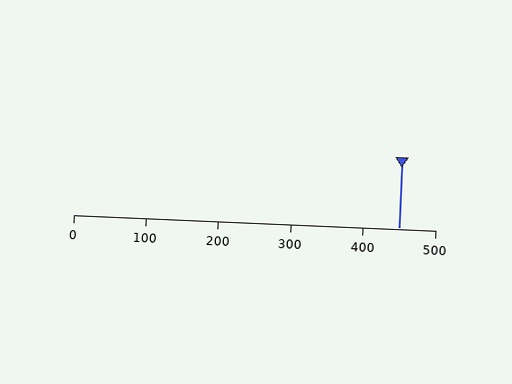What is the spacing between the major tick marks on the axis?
The major ticks are spaced 100 apart.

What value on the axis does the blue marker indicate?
The marker indicates approximately 450.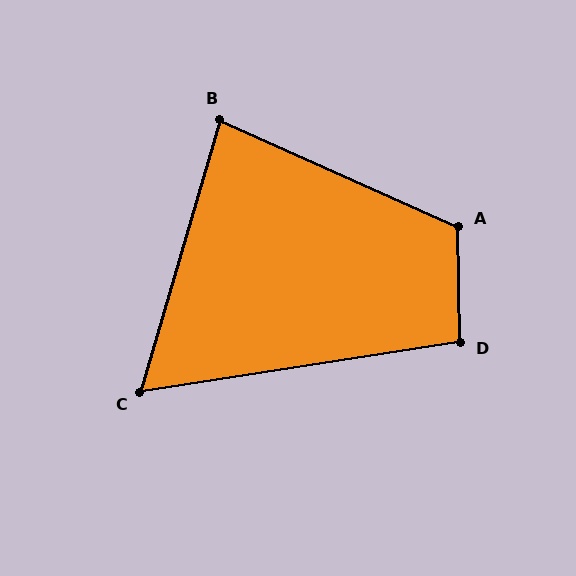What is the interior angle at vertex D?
Approximately 98 degrees (obtuse).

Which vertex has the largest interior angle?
A, at approximately 115 degrees.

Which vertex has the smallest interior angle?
C, at approximately 65 degrees.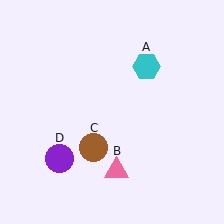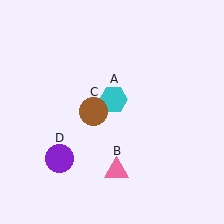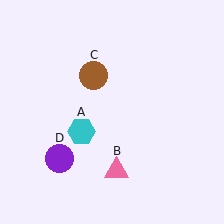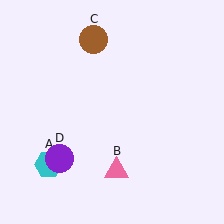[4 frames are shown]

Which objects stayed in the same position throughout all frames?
Pink triangle (object B) and purple circle (object D) remained stationary.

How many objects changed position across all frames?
2 objects changed position: cyan hexagon (object A), brown circle (object C).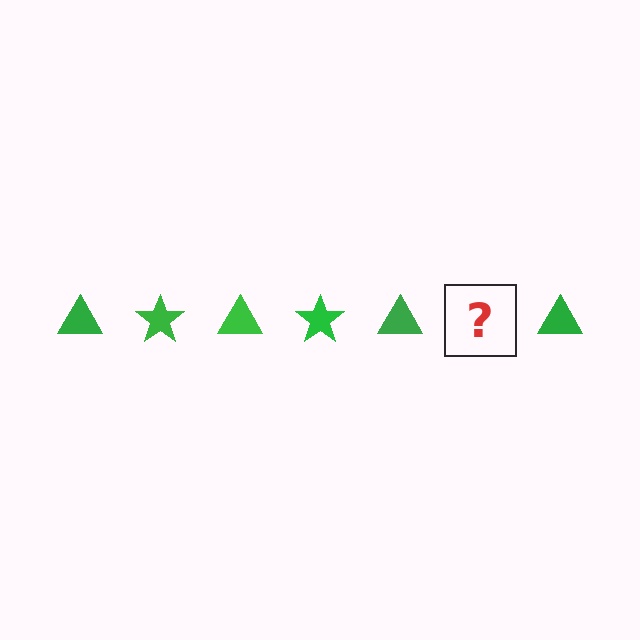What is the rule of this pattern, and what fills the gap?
The rule is that the pattern cycles through triangle, star shapes in green. The gap should be filled with a green star.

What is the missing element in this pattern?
The missing element is a green star.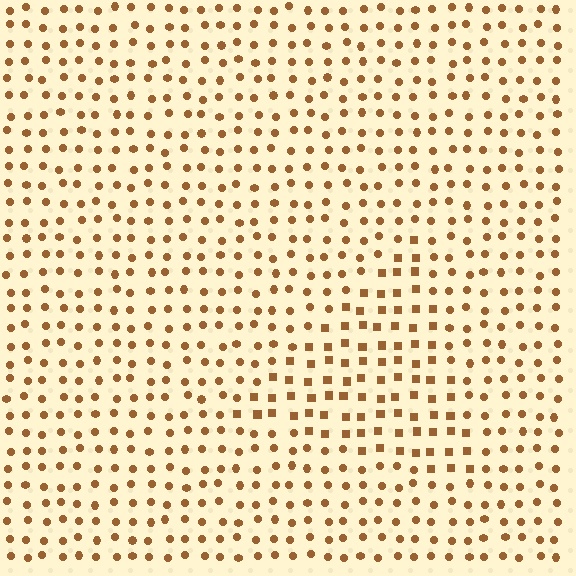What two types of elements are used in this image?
The image uses squares inside the triangle region and circles outside it.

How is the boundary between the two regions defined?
The boundary is defined by a change in element shape: squares inside vs. circles outside. All elements share the same color and spacing.